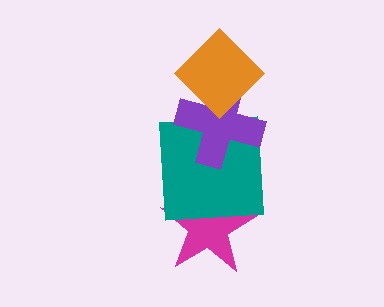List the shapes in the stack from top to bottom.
From top to bottom: the orange diamond, the purple cross, the teal square, the magenta star.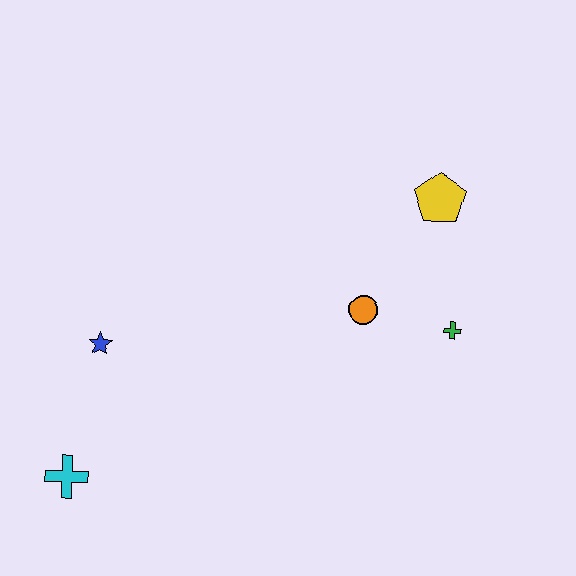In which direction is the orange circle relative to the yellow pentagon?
The orange circle is below the yellow pentagon.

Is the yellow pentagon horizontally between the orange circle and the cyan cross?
No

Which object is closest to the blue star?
The cyan cross is closest to the blue star.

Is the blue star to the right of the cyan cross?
Yes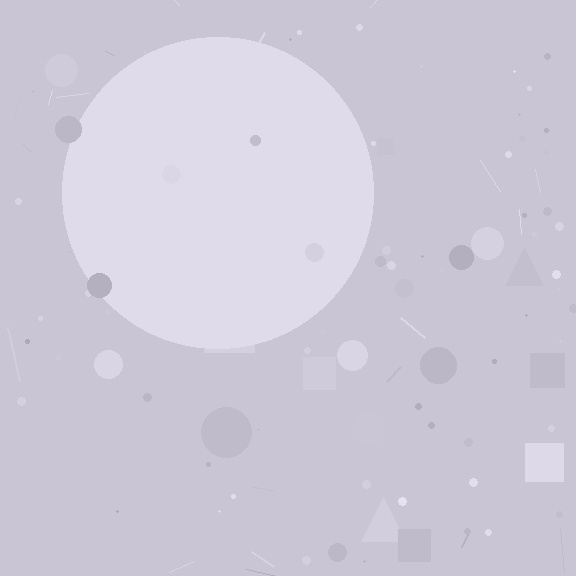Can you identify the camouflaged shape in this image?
The camouflaged shape is a circle.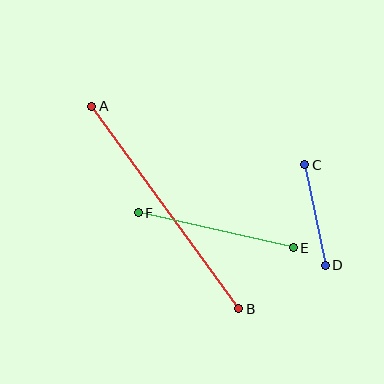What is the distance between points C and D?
The distance is approximately 102 pixels.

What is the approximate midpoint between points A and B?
The midpoint is at approximately (165, 207) pixels.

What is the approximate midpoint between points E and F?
The midpoint is at approximately (216, 230) pixels.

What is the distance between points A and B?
The distance is approximately 250 pixels.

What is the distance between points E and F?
The distance is approximately 159 pixels.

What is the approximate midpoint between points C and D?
The midpoint is at approximately (315, 215) pixels.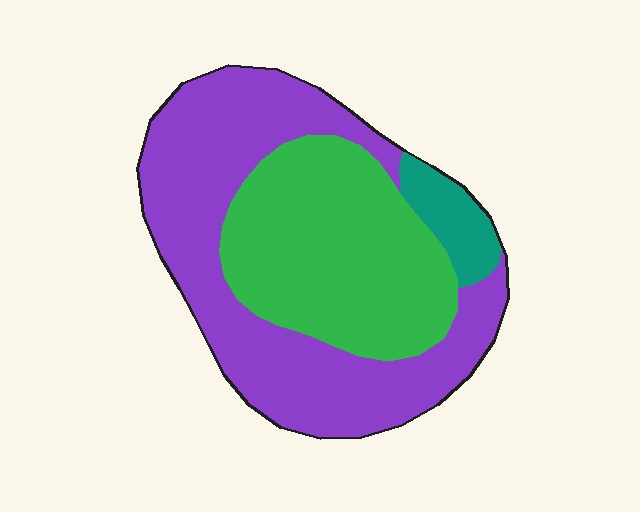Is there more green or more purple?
Purple.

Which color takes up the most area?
Purple, at roughly 55%.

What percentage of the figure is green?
Green covers around 40% of the figure.